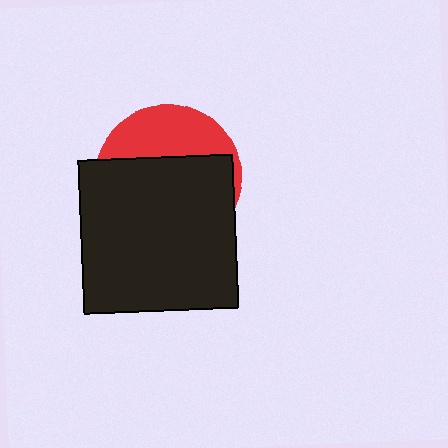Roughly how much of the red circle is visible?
A small part of it is visible (roughly 33%).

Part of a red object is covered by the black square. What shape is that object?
It is a circle.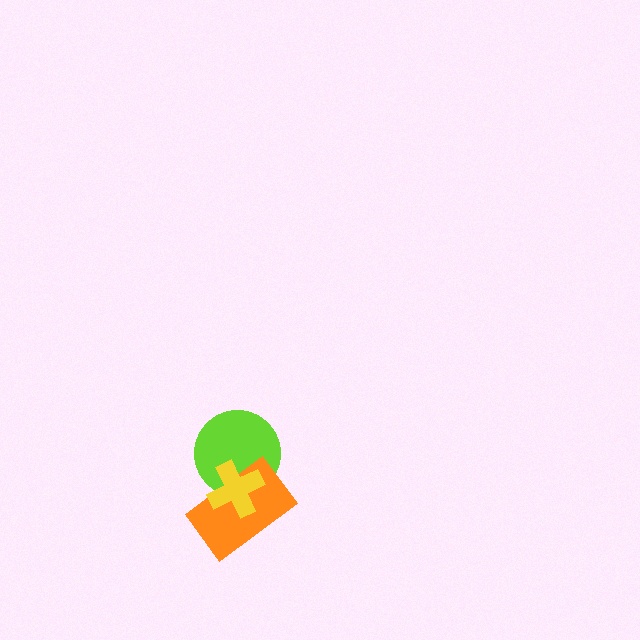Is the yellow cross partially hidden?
No, no other shape covers it.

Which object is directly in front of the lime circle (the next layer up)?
The orange rectangle is directly in front of the lime circle.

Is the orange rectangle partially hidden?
Yes, it is partially covered by another shape.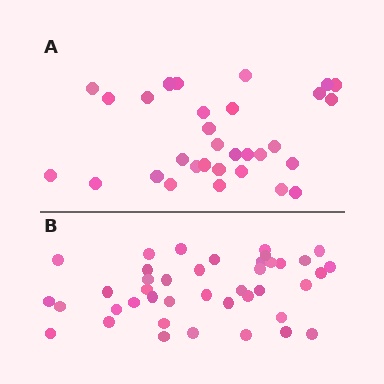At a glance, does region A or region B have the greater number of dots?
Region B (the bottom region) has more dots.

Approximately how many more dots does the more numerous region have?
Region B has roughly 10 or so more dots than region A.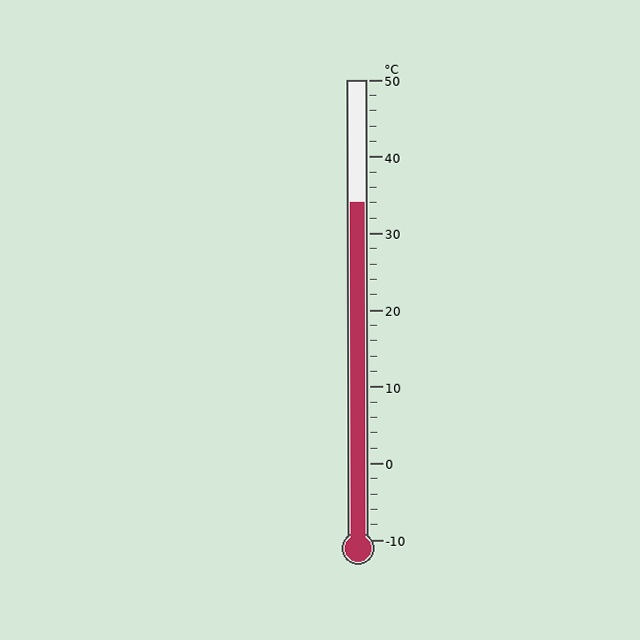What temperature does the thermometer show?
The thermometer shows approximately 34°C.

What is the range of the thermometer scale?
The thermometer scale ranges from -10°C to 50°C.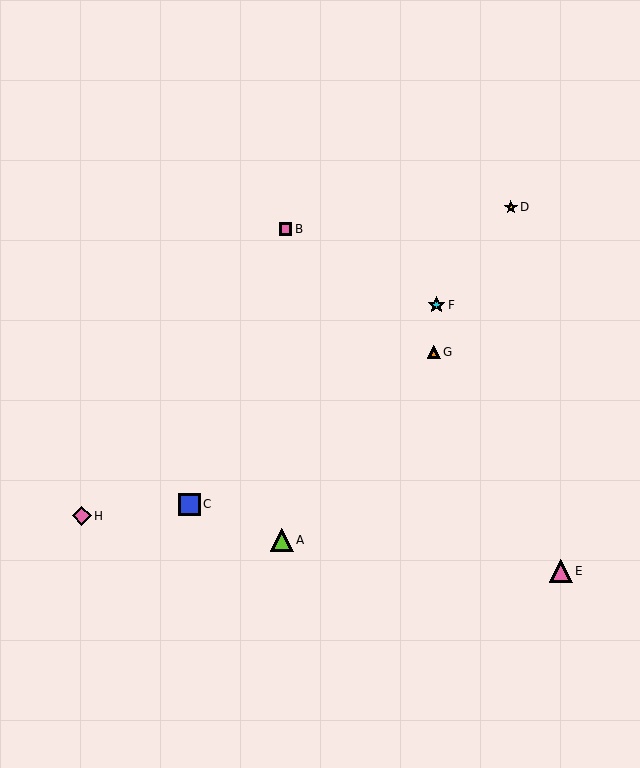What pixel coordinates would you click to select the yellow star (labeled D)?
Click at (511, 207) to select the yellow star D.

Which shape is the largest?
The lime triangle (labeled A) is the largest.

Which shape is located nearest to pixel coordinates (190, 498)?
The blue square (labeled C) at (189, 504) is nearest to that location.